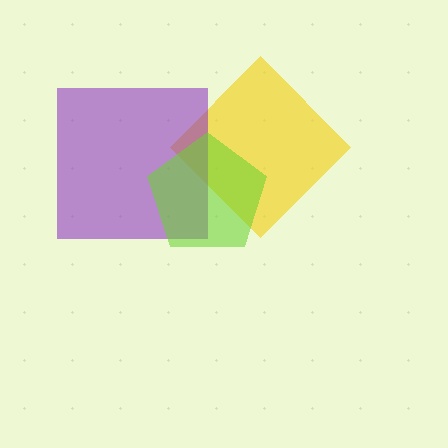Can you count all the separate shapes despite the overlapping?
Yes, there are 3 separate shapes.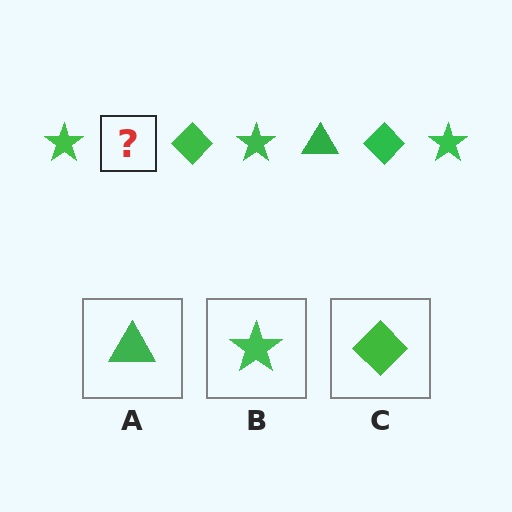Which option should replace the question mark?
Option A.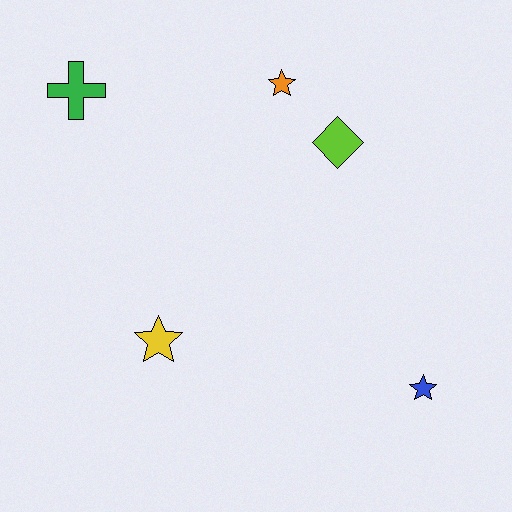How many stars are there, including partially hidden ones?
There are 3 stars.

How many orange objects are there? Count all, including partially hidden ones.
There is 1 orange object.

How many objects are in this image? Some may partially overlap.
There are 5 objects.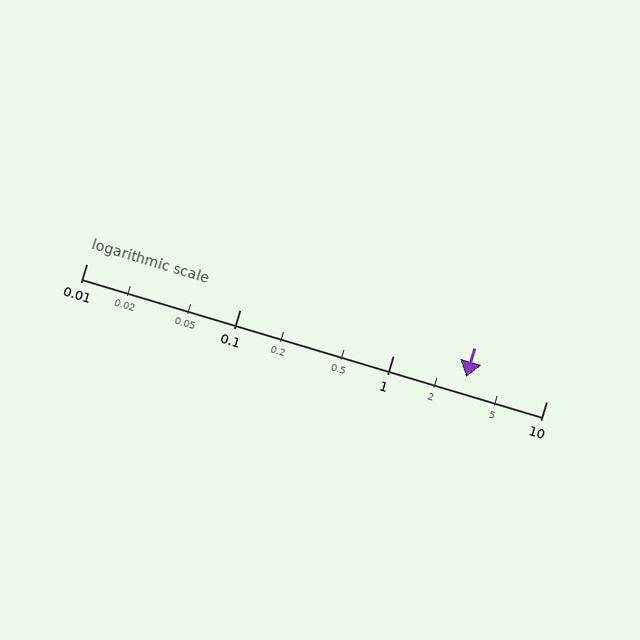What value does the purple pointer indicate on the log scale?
The pointer indicates approximately 3.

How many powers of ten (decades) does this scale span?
The scale spans 3 decades, from 0.01 to 10.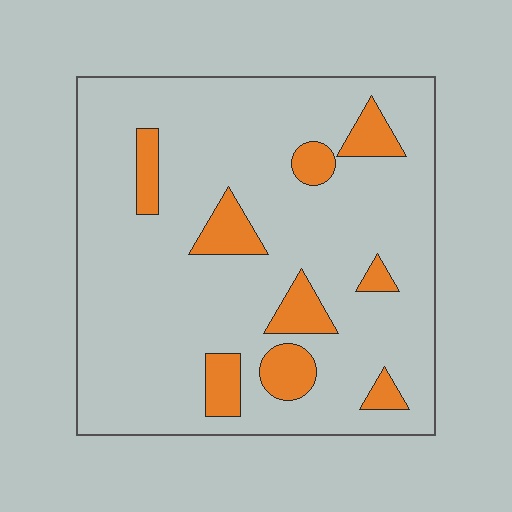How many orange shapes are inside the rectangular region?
9.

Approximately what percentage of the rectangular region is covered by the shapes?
Approximately 15%.